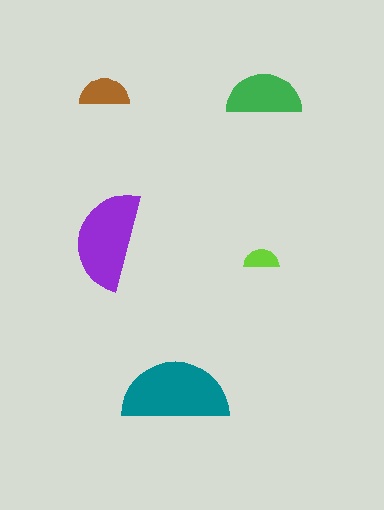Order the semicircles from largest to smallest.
the teal one, the purple one, the green one, the brown one, the lime one.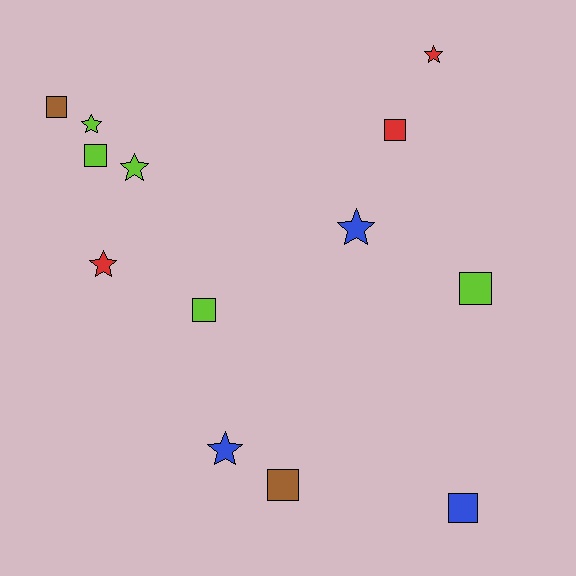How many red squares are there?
There is 1 red square.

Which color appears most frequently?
Lime, with 5 objects.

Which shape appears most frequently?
Square, with 7 objects.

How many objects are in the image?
There are 13 objects.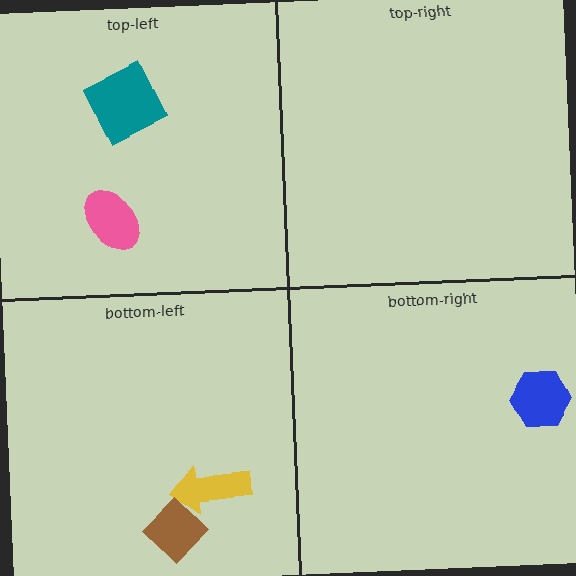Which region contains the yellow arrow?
The bottom-left region.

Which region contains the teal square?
The top-left region.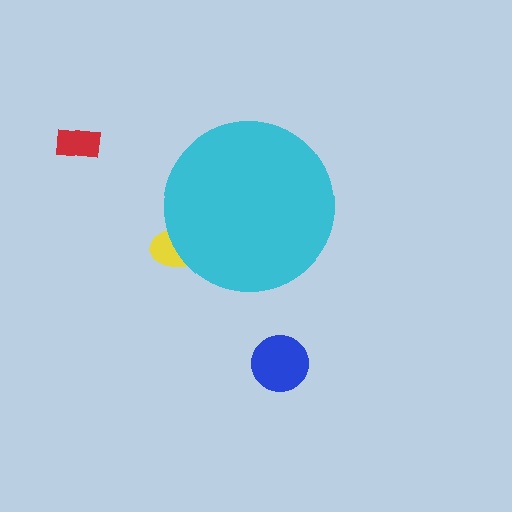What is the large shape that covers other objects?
A cyan circle.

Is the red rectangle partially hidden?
No, the red rectangle is fully visible.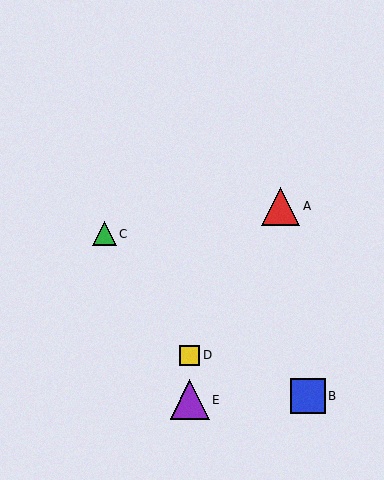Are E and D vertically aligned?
Yes, both are at x≈190.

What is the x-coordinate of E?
Object E is at x≈190.